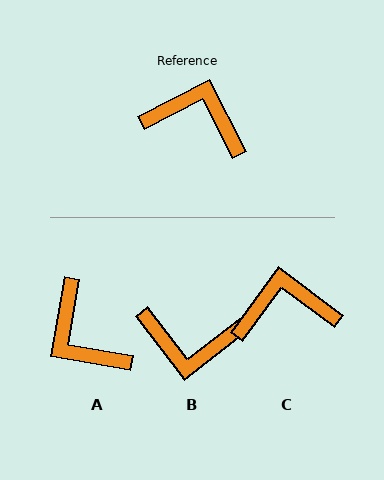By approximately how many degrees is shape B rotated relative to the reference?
Approximately 169 degrees clockwise.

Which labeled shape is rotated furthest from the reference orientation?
B, about 169 degrees away.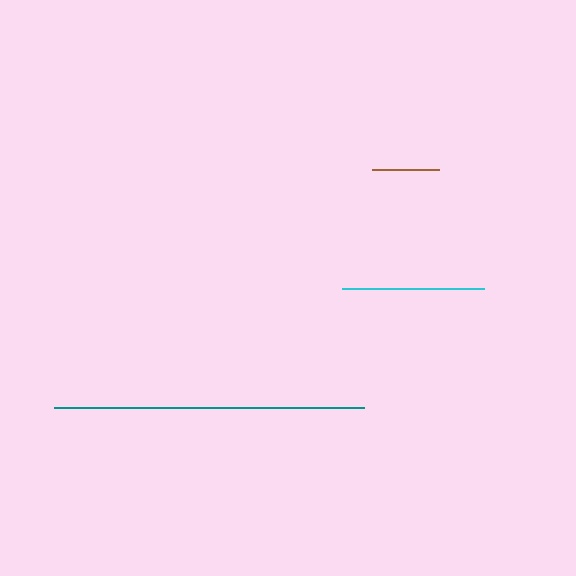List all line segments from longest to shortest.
From longest to shortest: teal, cyan, brown.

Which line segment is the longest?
The teal line is the longest at approximately 310 pixels.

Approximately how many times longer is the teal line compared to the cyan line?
The teal line is approximately 2.2 times the length of the cyan line.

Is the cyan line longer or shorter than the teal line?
The teal line is longer than the cyan line.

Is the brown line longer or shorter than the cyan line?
The cyan line is longer than the brown line.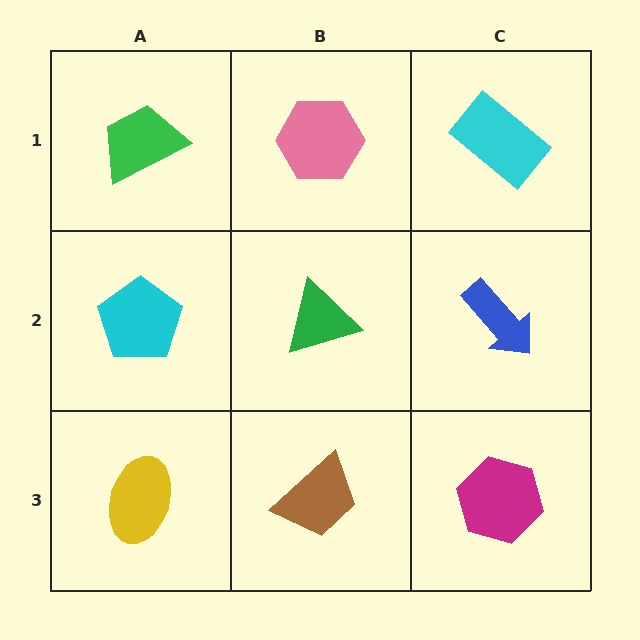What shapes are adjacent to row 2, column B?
A pink hexagon (row 1, column B), a brown trapezoid (row 3, column B), a cyan pentagon (row 2, column A), a blue arrow (row 2, column C).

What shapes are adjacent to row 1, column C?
A blue arrow (row 2, column C), a pink hexagon (row 1, column B).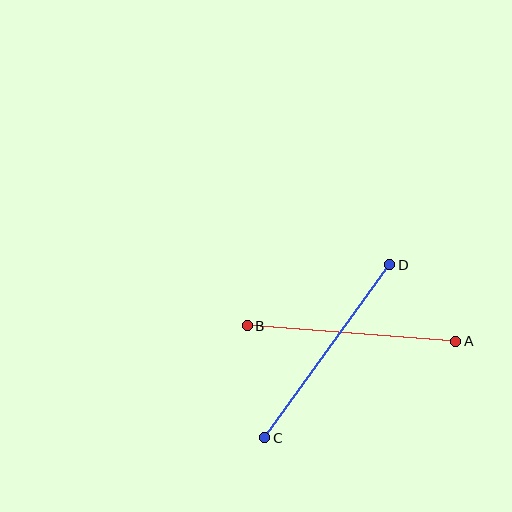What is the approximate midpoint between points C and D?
The midpoint is at approximately (327, 351) pixels.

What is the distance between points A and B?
The distance is approximately 209 pixels.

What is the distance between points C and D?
The distance is approximately 213 pixels.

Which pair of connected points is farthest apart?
Points C and D are farthest apart.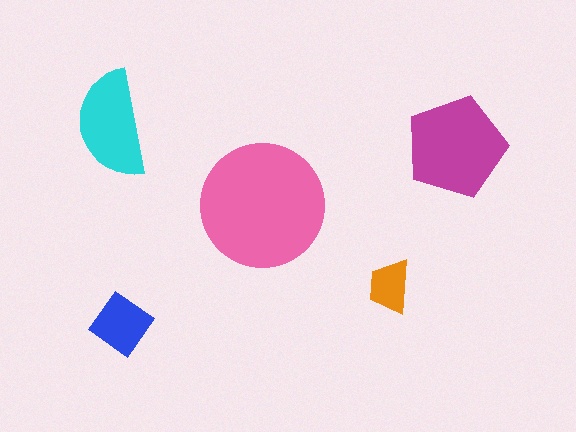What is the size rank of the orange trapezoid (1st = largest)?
5th.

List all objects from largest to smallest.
The pink circle, the magenta pentagon, the cyan semicircle, the blue diamond, the orange trapezoid.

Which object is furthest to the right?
The magenta pentagon is rightmost.